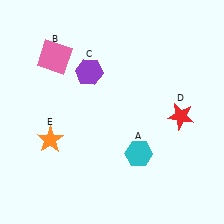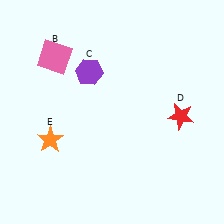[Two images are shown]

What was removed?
The cyan hexagon (A) was removed in Image 2.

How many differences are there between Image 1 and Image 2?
There is 1 difference between the two images.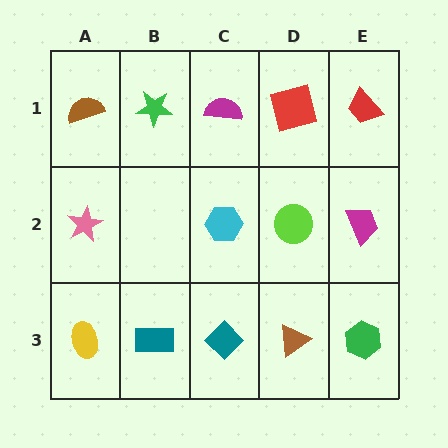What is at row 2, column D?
A lime circle.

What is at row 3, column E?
A green hexagon.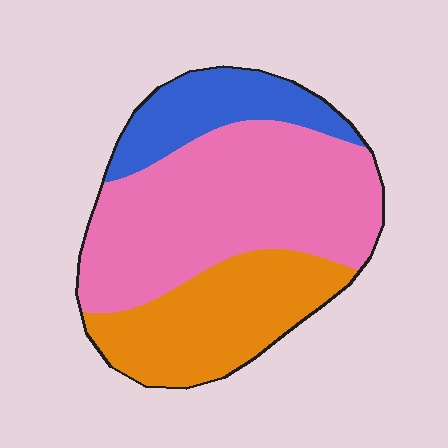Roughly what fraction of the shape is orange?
Orange covers roughly 30% of the shape.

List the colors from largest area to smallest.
From largest to smallest: pink, orange, blue.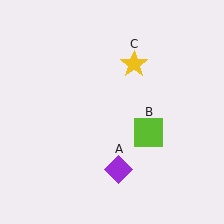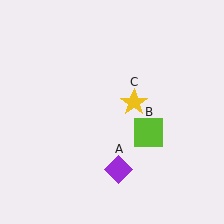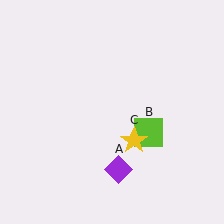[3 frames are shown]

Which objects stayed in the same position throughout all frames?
Purple diamond (object A) and lime square (object B) remained stationary.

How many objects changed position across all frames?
1 object changed position: yellow star (object C).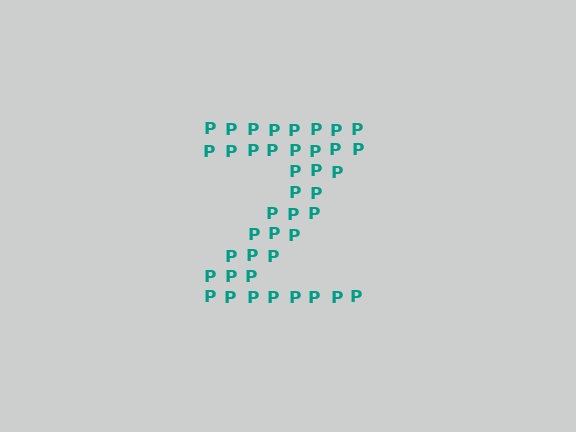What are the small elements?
The small elements are letter P's.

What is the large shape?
The large shape is the letter Z.